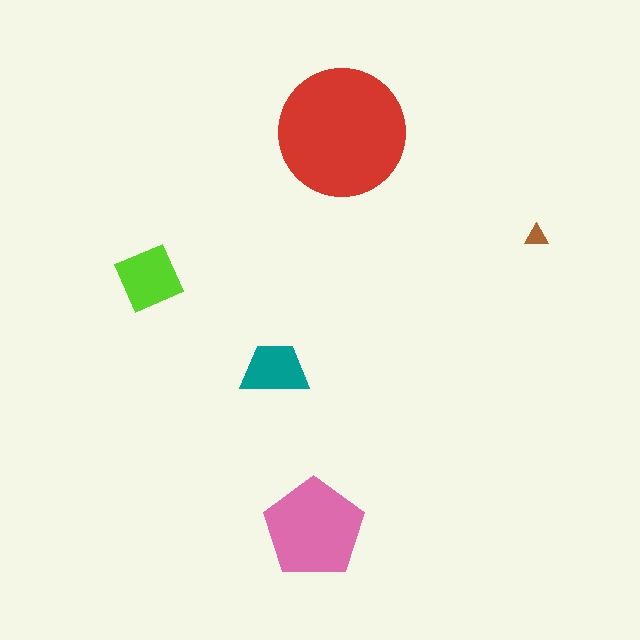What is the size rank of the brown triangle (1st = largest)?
5th.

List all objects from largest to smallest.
The red circle, the pink pentagon, the lime diamond, the teal trapezoid, the brown triangle.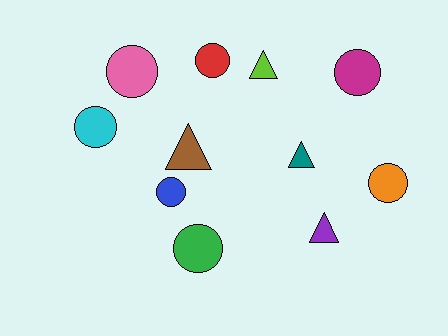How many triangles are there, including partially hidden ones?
There are 4 triangles.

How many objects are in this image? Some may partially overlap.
There are 11 objects.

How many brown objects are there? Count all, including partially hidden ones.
There is 1 brown object.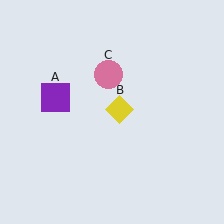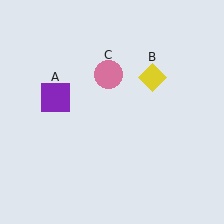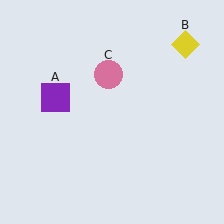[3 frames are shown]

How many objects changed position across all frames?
1 object changed position: yellow diamond (object B).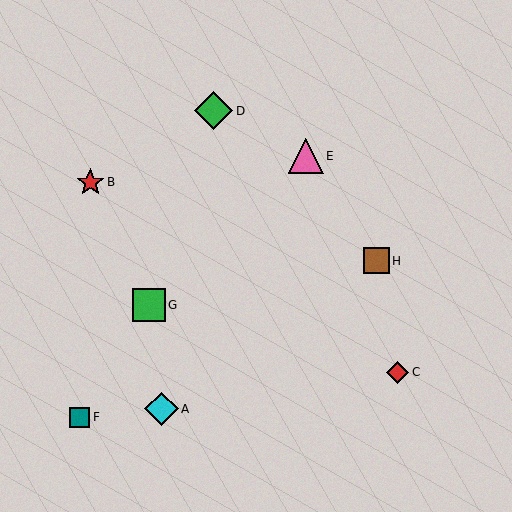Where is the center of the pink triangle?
The center of the pink triangle is at (306, 156).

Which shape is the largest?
The green diamond (labeled D) is the largest.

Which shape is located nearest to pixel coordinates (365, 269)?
The brown square (labeled H) at (376, 261) is nearest to that location.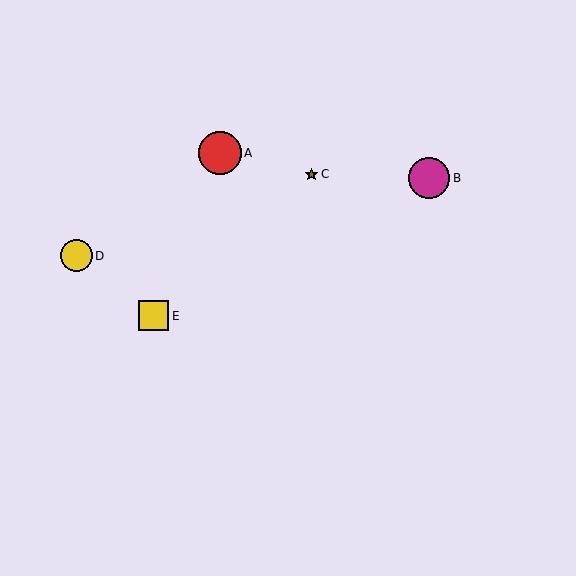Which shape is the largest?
The red circle (labeled A) is the largest.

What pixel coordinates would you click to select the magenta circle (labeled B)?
Click at (429, 178) to select the magenta circle B.